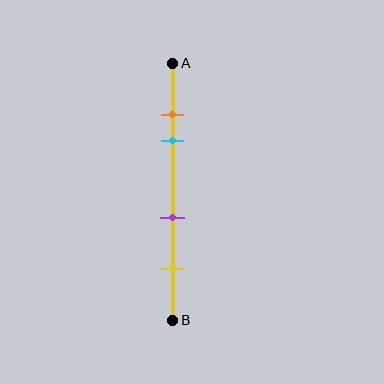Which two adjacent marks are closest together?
The orange and cyan marks are the closest adjacent pair.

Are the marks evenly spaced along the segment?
No, the marks are not evenly spaced.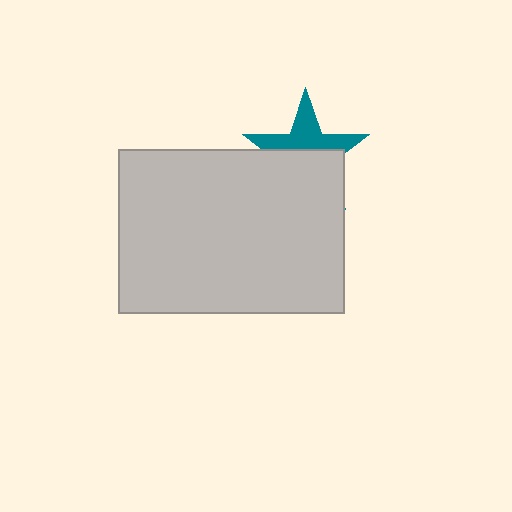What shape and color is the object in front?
The object in front is a light gray rectangle.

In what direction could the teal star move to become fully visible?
The teal star could move up. That would shift it out from behind the light gray rectangle entirely.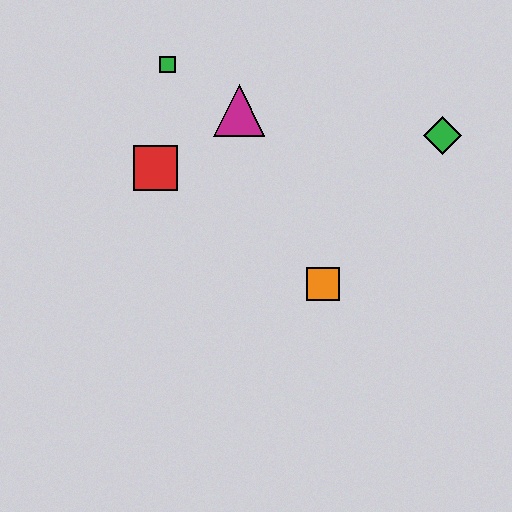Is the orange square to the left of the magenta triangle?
No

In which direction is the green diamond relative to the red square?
The green diamond is to the right of the red square.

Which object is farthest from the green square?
The green diamond is farthest from the green square.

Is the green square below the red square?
No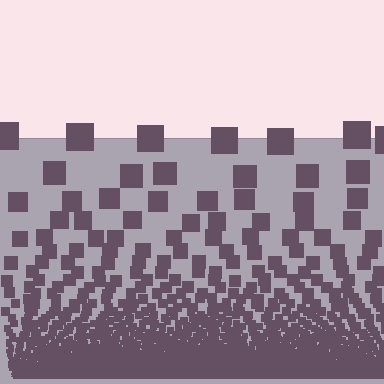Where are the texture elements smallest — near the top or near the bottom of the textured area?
Near the bottom.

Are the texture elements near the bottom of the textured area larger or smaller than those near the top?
Smaller. The gradient is inverted — elements near the bottom are smaller and denser.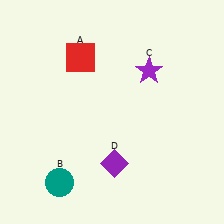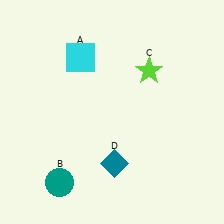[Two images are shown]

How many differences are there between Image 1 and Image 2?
There are 3 differences between the two images.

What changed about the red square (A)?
In Image 1, A is red. In Image 2, it changed to cyan.